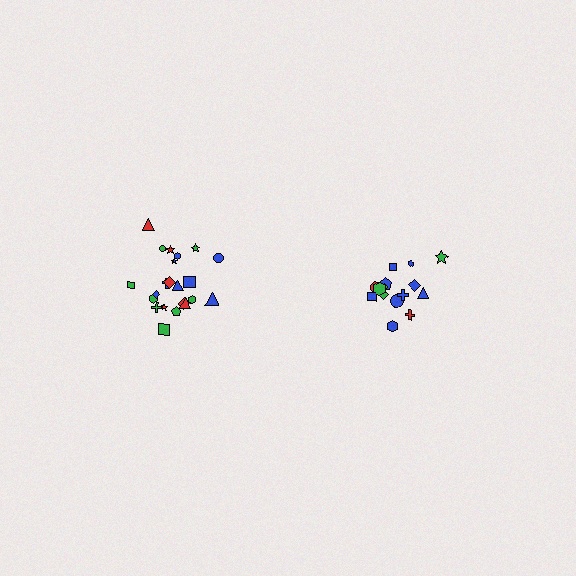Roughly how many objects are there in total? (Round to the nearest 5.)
Roughly 35 objects in total.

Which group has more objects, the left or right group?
The left group.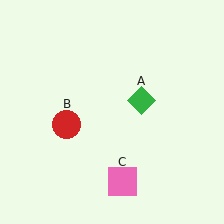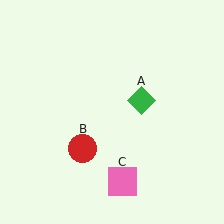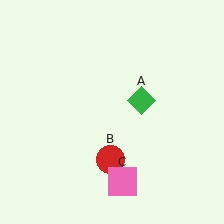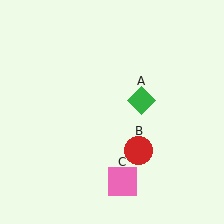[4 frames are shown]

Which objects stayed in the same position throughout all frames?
Green diamond (object A) and pink square (object C) remained stationary.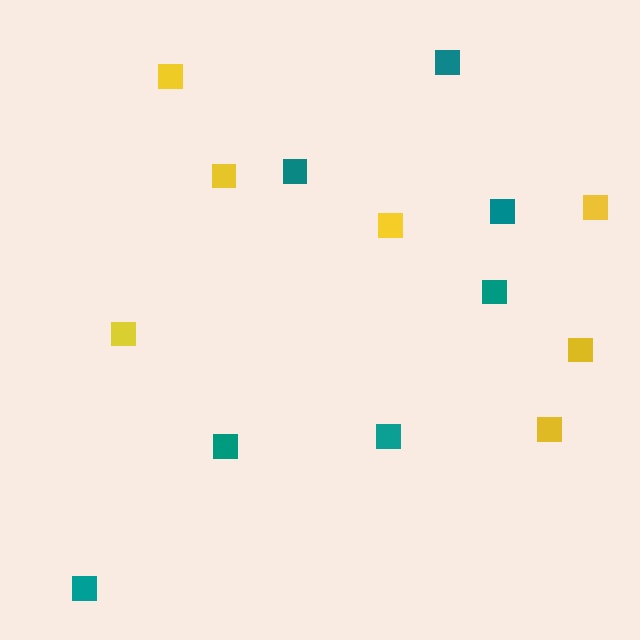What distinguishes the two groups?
There are 2 groups: one group of teal squares (7) and one group of yellow squares (7).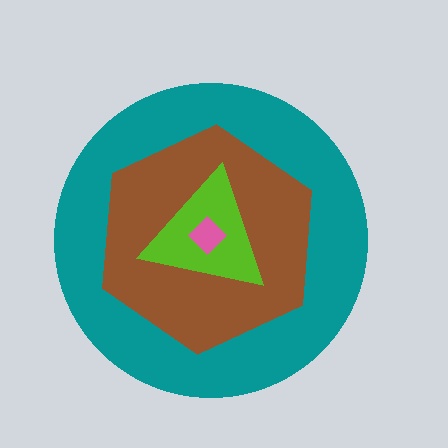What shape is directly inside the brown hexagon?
The lime triangle.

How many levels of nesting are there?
4.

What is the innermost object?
The pink diamond.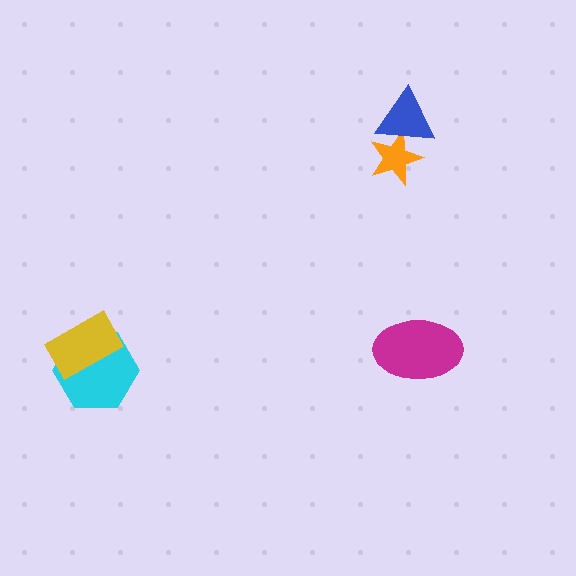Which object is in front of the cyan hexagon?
The yellow rectangle is in front of the cyan hexagon.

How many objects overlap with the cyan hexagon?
1 object overlaps with the cyan hexagon.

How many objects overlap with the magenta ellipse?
0 objects overlap with the magenta ellipse.